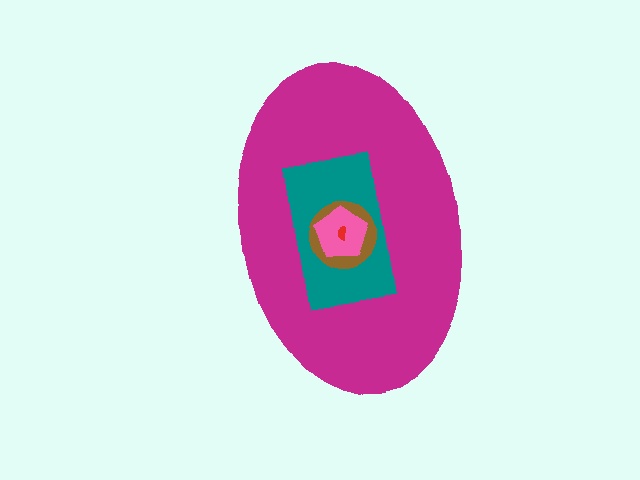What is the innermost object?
The red semicircle.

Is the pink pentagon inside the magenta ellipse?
Yes.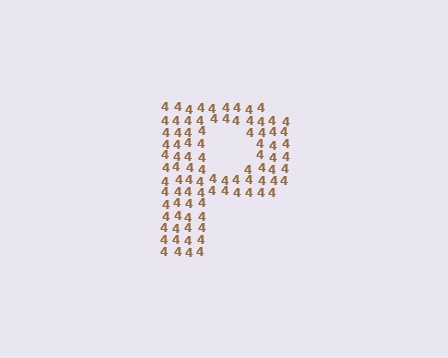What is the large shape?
The large shape is the letter P.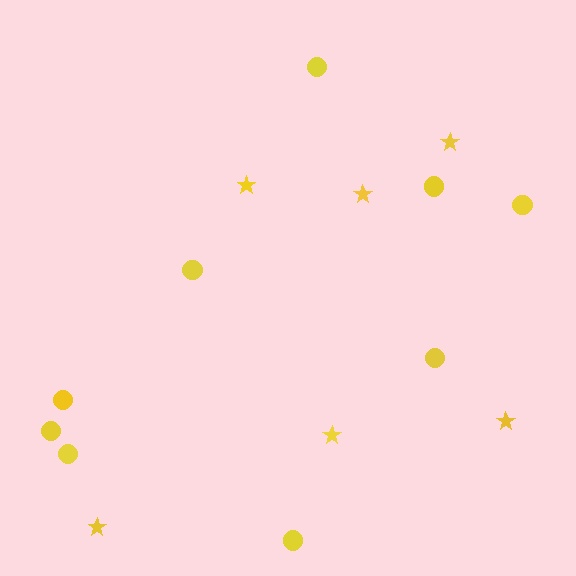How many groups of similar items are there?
There are 2 groups: one group of stars (6) and one group of circles (9).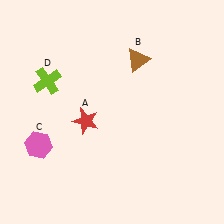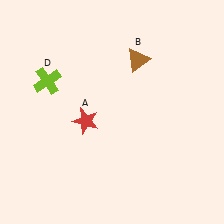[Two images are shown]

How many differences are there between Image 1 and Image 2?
There is 1 difference between the two images.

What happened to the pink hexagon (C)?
The pink hexagon (C) was removed in Image 2. It was in the bottom-left area of Image 1.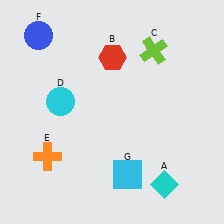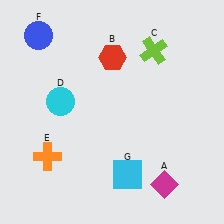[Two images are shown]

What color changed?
The diamond (A) changed from cyan in Image 1 to magenta in Image 2.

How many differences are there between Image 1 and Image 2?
There is 1 difference between the two images.